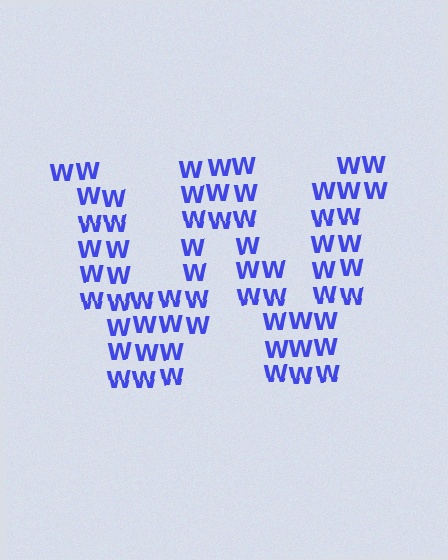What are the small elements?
The small elements are letter W's.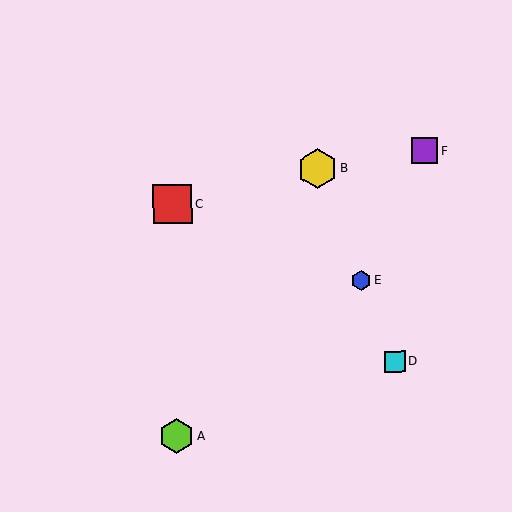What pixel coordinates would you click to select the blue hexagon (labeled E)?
Click at (361, 280) to select the blue hexagon E.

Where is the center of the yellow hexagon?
The center of the yellow hexagon is at (317, 169).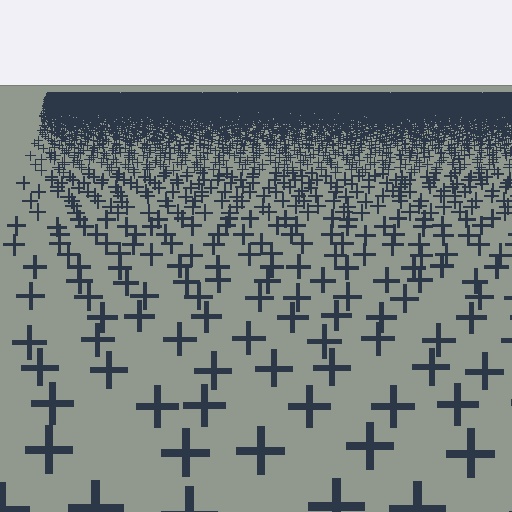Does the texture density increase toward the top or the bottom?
Density increases toward the top.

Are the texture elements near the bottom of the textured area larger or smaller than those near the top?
Larger. Near the bottom, elements are closer to the viewer and appear at a bigger on-screen size.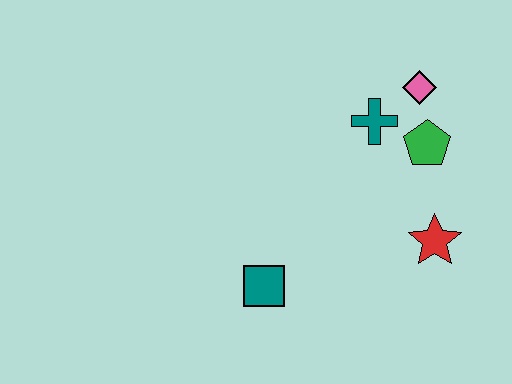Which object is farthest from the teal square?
The pink diamond is farthest from the teal square.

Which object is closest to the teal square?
The red star is closest to the teal square.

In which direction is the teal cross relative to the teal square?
The teal cross is above the teal square.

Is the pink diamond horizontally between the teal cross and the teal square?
No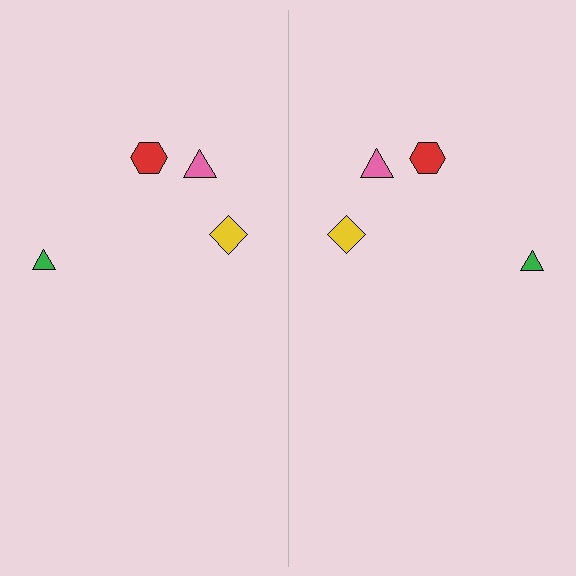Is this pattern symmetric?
Yes, this pattern has bilateral (reflection) symmetry.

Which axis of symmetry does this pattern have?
The pattern has a vertical axis of symmetry running through the center of the image.